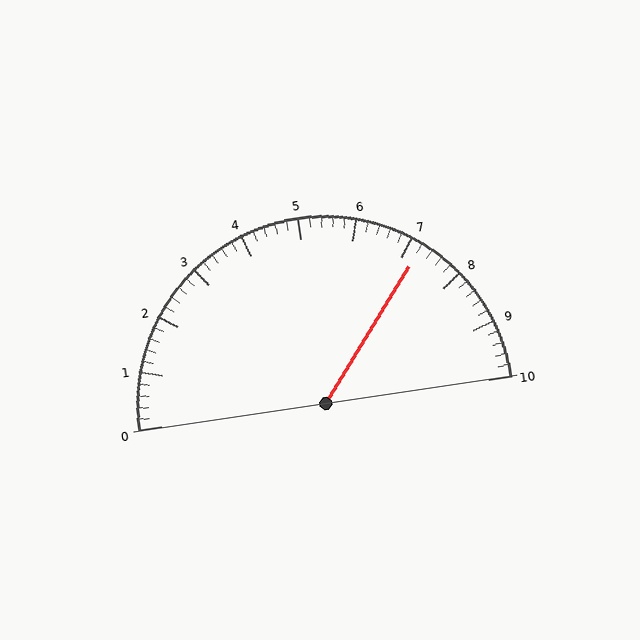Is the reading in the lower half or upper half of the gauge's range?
The reading is in the upper half of the range (0 to 10).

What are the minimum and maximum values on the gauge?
The gauge ranges from 0 to 10.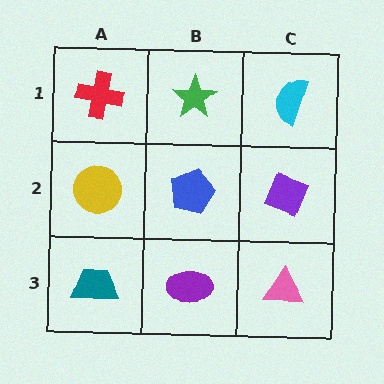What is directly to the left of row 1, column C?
A green star.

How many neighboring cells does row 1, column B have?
3.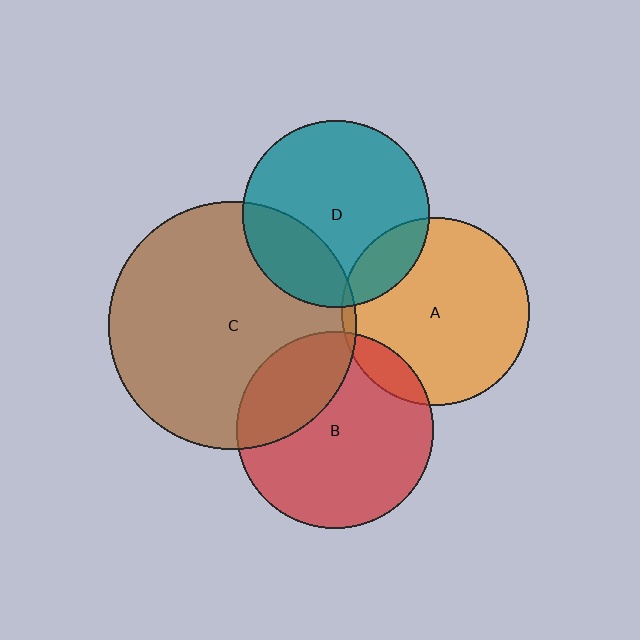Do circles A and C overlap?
Yes.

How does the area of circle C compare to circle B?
Approximately 1.6 times.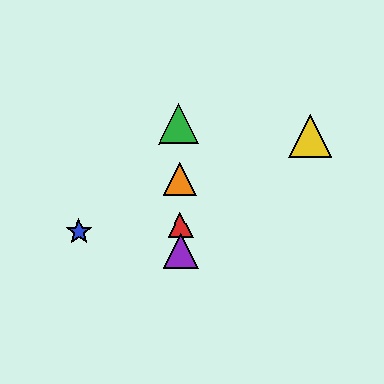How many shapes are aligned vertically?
4 shapes (the red triangle, the green triangle, the purple triangle, the orange triangle) are aligned vertically.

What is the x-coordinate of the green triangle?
The green triangle is at x≈179.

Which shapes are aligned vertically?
The red triangle, the green triangle, the purple triangle, the orange triangle are aligned vertically.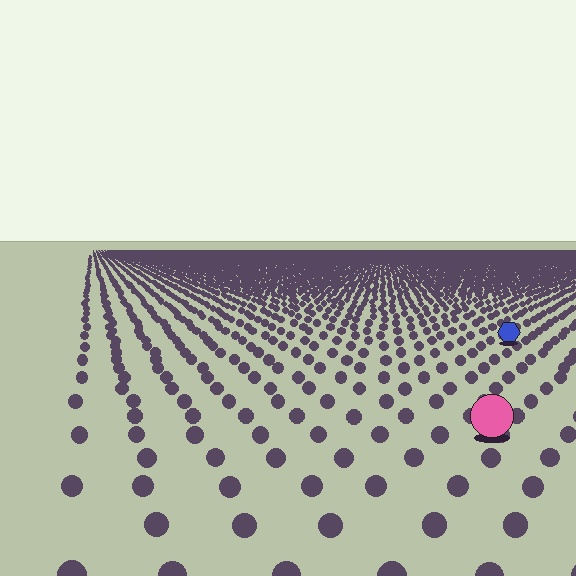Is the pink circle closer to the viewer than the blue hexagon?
Yes. The pink circle is closer — you can tell from the texture gradient: the ground texture is coarser near it.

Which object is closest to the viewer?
The pink circle is closest. The texture marks near it are larger and more spread out.